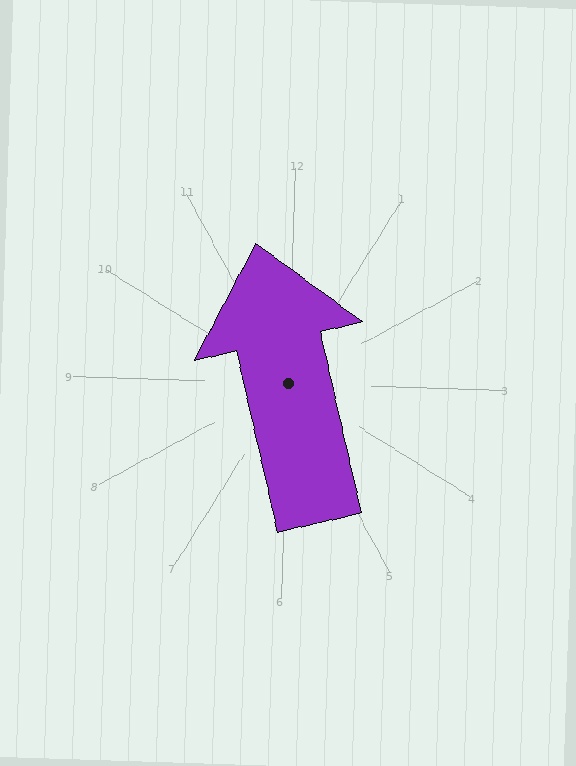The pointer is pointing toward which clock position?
Roughly 12 o'clock.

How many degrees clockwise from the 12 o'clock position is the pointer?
Approximately 345 degrees.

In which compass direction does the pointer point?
North.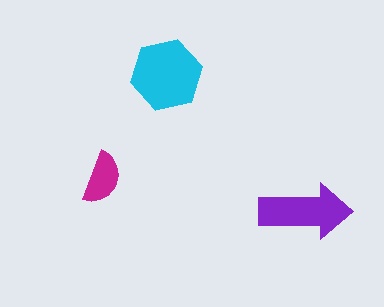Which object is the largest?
The cyan hexagon.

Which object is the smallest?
The magenta semicircle.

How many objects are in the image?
There are 3 objects in the image.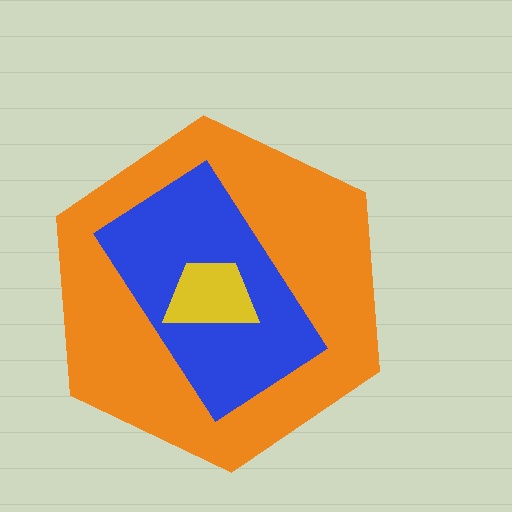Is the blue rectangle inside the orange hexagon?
Yes.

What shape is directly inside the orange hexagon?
The blue rectangle.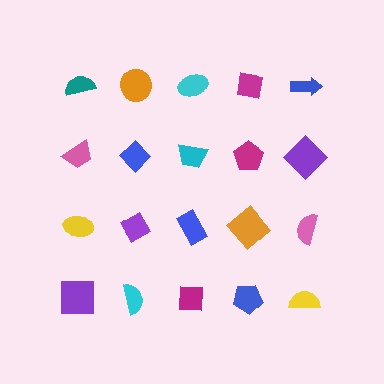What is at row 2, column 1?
A pink trapezoid.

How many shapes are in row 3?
5 shapes.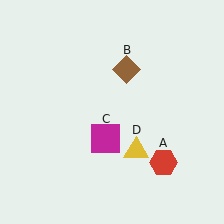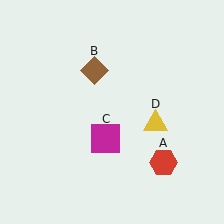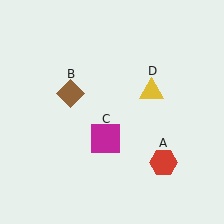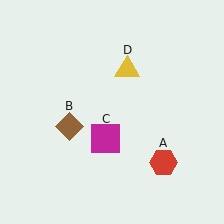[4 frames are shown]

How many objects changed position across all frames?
2 objects changed position: brown diamond (object B), yellow triangle (object D).